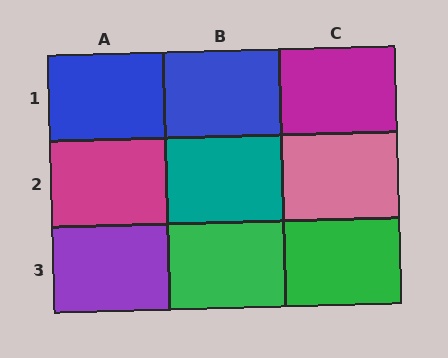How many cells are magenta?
2 cells are magenta.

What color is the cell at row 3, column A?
Purple.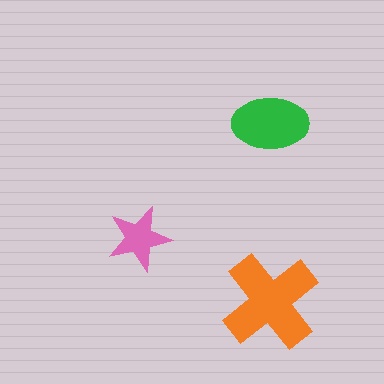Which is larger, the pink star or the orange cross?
The orange cross.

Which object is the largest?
The orange cross.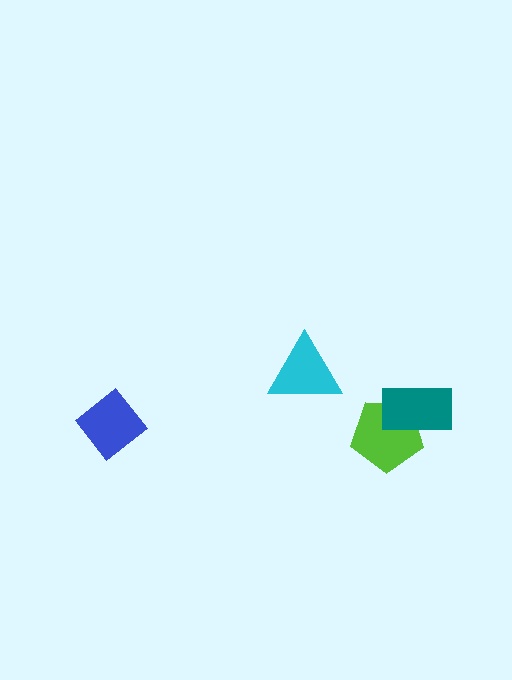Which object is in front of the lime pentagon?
The teal rectangle is in front of the lime pentagon.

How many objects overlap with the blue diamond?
0 objects overlap with the blue diamond.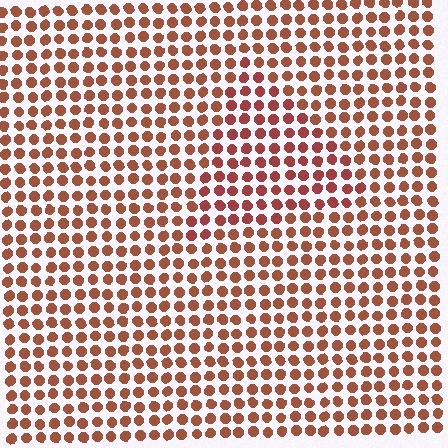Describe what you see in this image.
The image is filled with small brown elements in a uniform arrangement. A triangle-shaped region is visible where the elements are tinted to a slightly different hue, forming a subtle color boundary.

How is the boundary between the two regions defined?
The boundary is defined purely by a slight shift in hue (about 16 degrees). Spacing, size, and orientation are identical on both sides.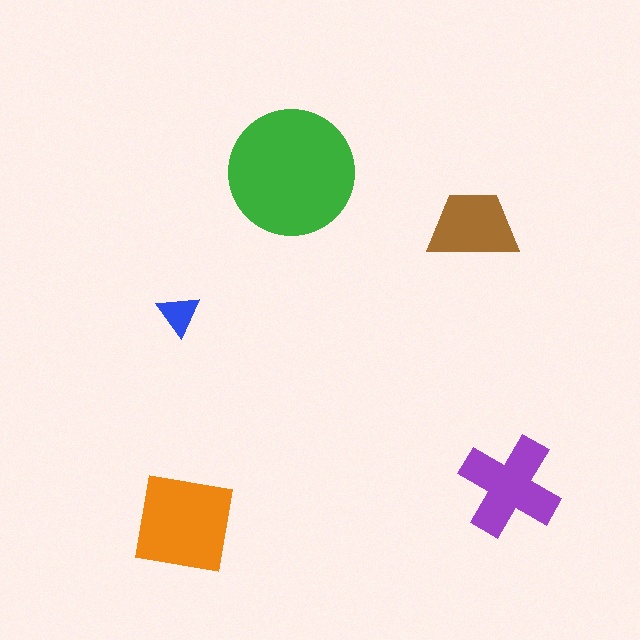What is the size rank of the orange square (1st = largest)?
2nd.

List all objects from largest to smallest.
The green circle, the orange square, the purple cross, the brown trapezoid, the blue triangle.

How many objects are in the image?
There are 5 objects in the image.